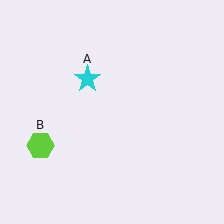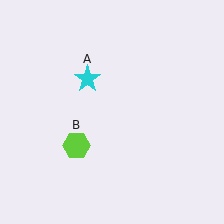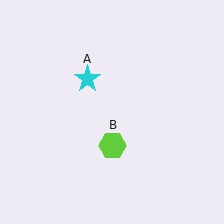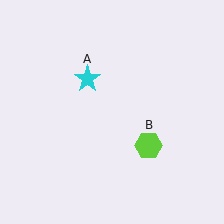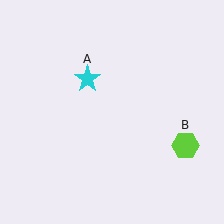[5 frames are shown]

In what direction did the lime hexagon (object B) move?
The lime hexagon (object B) moved right.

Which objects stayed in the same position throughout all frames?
Cyan star (object A) remained stationary.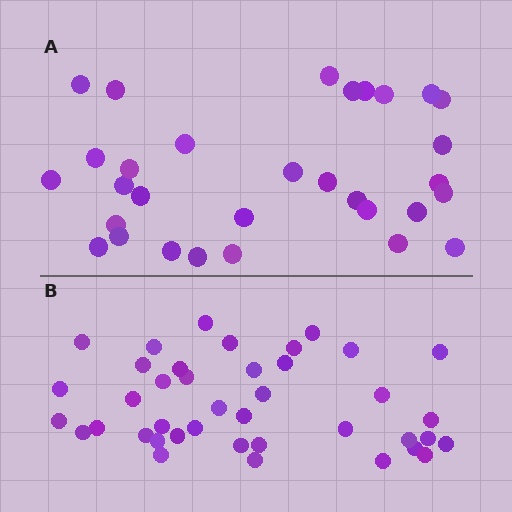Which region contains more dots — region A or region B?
Region B (the bottom region) has more dots.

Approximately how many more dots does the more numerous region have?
Region B has roughly 8 or so more dots than region A.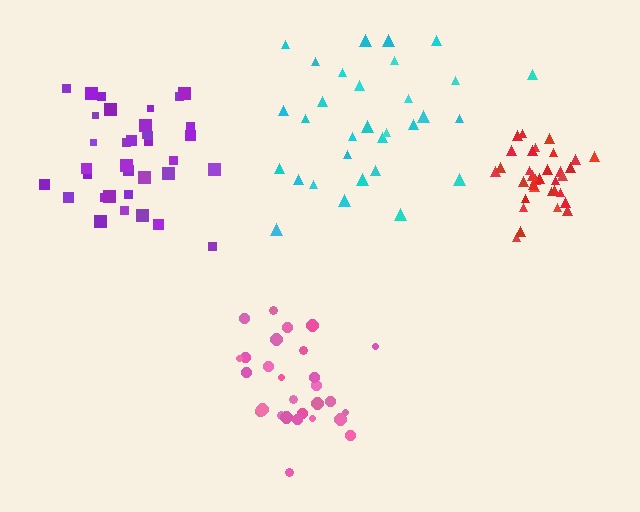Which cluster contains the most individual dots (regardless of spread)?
Purple (35).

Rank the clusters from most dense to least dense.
red, purple, pink, cyan.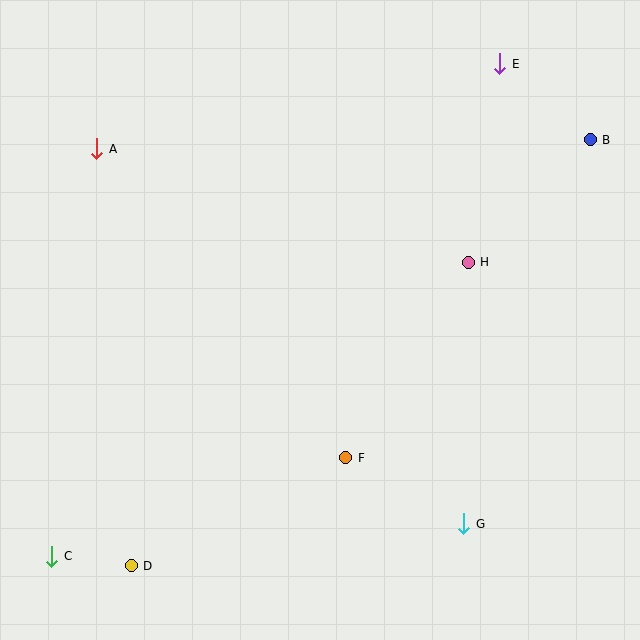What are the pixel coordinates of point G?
Point G is at (464, 524).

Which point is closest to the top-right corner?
Point B is closest to the top-right corner.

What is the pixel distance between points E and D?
The distance between E and D is 623 pixels.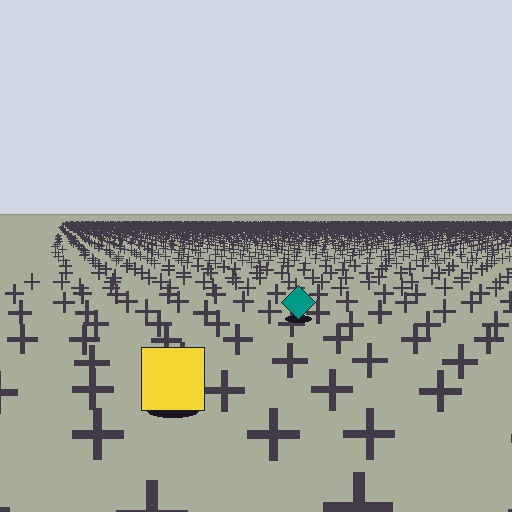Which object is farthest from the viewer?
The teal diamond is farthest from the viewer. It appears smaller and the ground texture around it is denser.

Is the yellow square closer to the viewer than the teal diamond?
Yes. The yellow square is closer — you can tell from the texture gradient: the ground texture is coarser near it.